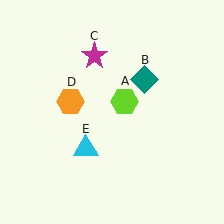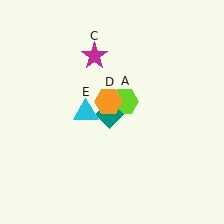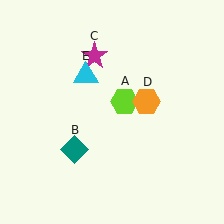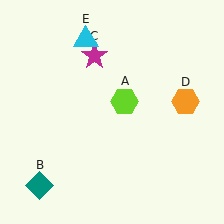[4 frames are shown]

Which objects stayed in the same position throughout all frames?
Lime hexagon (object A) and magenta star (object C) remained stationary.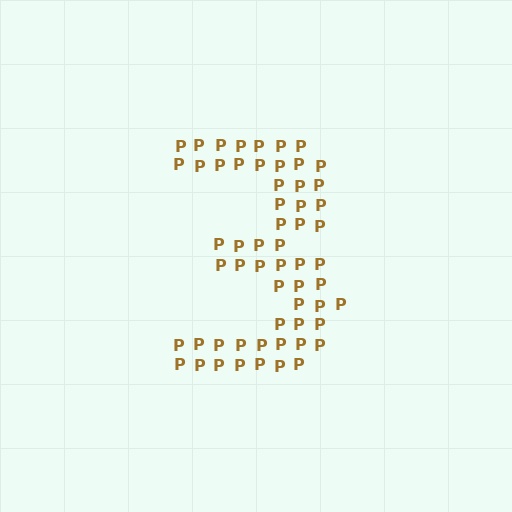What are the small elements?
The small elements are letter P's.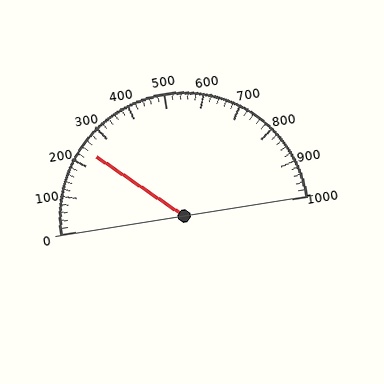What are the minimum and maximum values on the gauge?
The gauge ranges from 0 to 1000.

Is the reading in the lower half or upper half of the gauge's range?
The reading is in the lower half of the range (0 to 1000).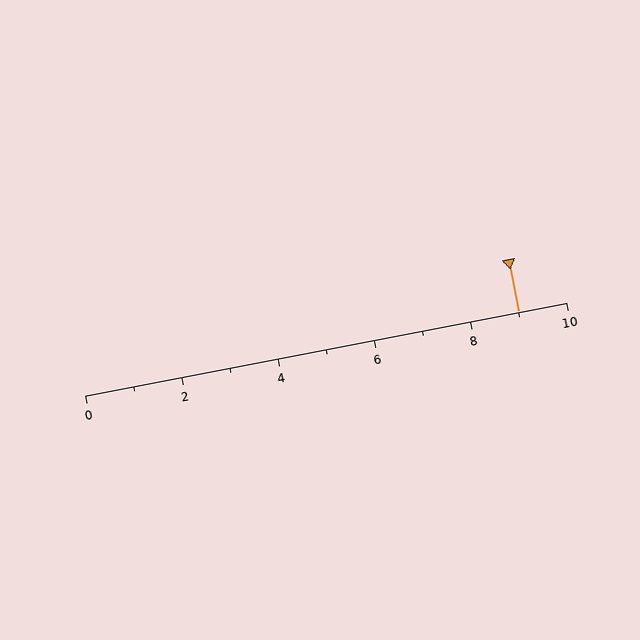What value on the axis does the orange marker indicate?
The marker indicates approximately 9.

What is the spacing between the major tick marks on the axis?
The major ticks are spaced 2 apart.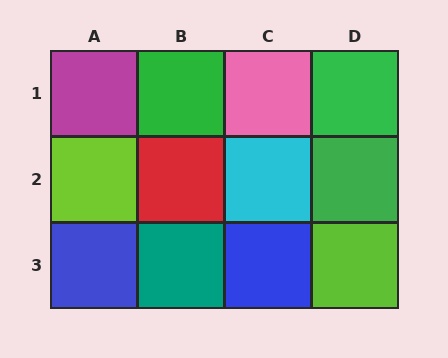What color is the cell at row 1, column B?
Green.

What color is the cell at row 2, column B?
Red.